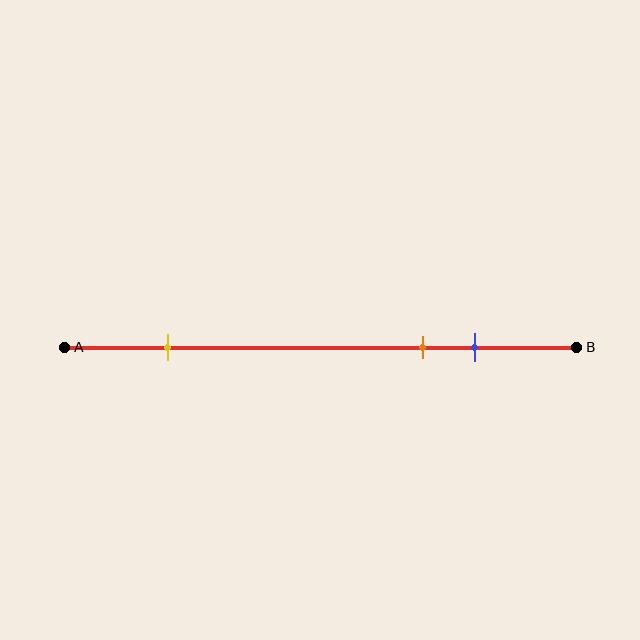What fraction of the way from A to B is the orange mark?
The orange mark is approximately 70% (0.7) of the way from A to B.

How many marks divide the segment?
There are 3 marks dividing the segment.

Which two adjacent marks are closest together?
The orange and blue marks are the closest adjacent pair.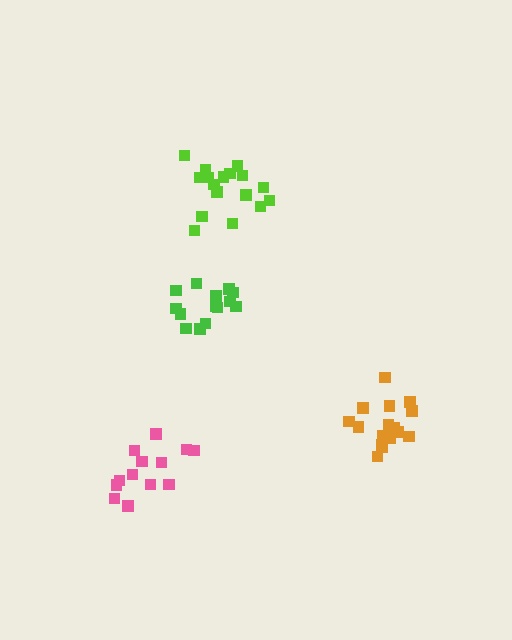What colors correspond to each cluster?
The clusters are colored: pink, green, orange, lime.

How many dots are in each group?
Group 1: 13 dots, Group 2: 14 dots, Group 3: 17 dots, Group 4: 17 dots (61 total).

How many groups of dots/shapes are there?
There are 4 groups.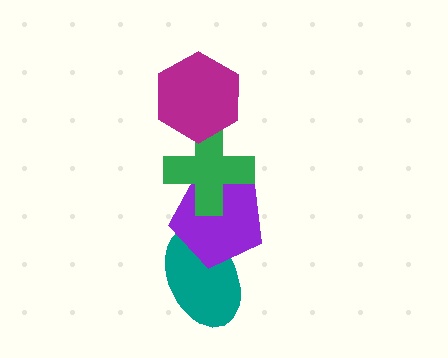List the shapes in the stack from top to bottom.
From top to bottom: the magenta hexagon, the green cross, the purple pentagon, the teal ellipse.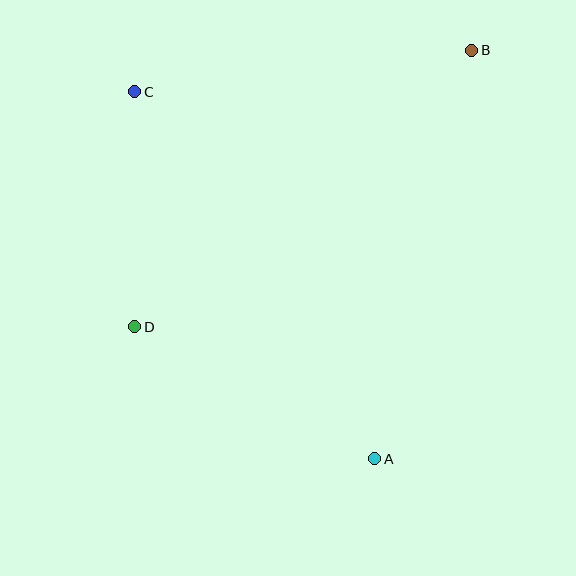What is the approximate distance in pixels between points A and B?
The distance between A and B is approximately 420 pixels.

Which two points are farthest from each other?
Points A and C are farthest from each other.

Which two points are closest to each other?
Points C and D are closest to each other.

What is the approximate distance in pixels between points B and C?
The distance between B and C is approximately 340 pixels.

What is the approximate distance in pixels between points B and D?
The distance between B and D is approximately 436 pixels.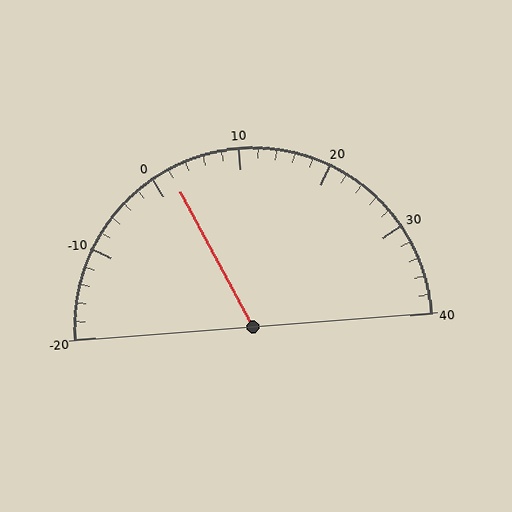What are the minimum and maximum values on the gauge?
The gauge ranges from -20 to 40.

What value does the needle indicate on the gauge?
The needle indicates approximately 2.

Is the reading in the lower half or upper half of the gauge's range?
The reading is in the lower half of the range (-20 to 40).